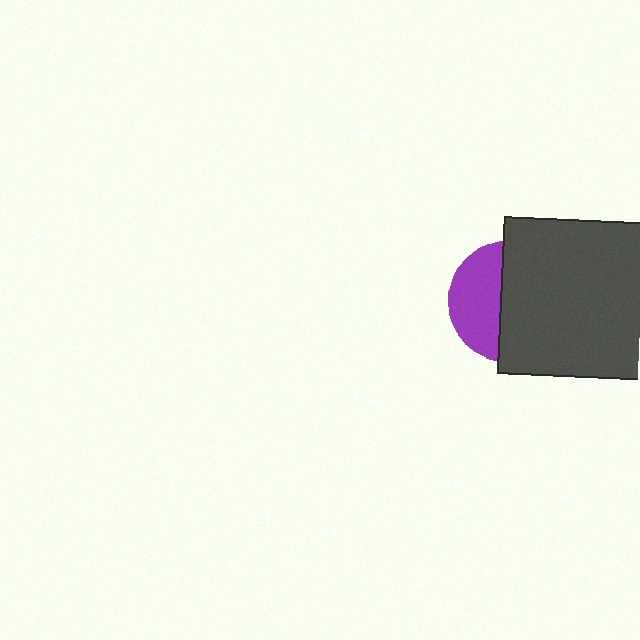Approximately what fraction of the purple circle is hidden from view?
Roughly 59% of the purple circle is hidden behind the dark gray square.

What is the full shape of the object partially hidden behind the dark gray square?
The partially hidden object is a purple circle.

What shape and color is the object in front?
The object in front is a dark gray square.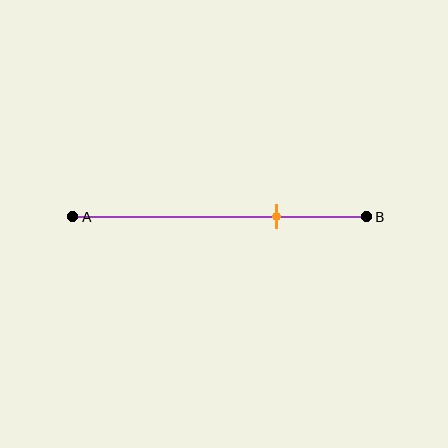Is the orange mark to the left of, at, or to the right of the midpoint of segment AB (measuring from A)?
The orange mark is to the right of the midpoint of segment AB.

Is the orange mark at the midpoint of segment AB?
No, the mark is at about 70% from A, not at the 50% midpoint.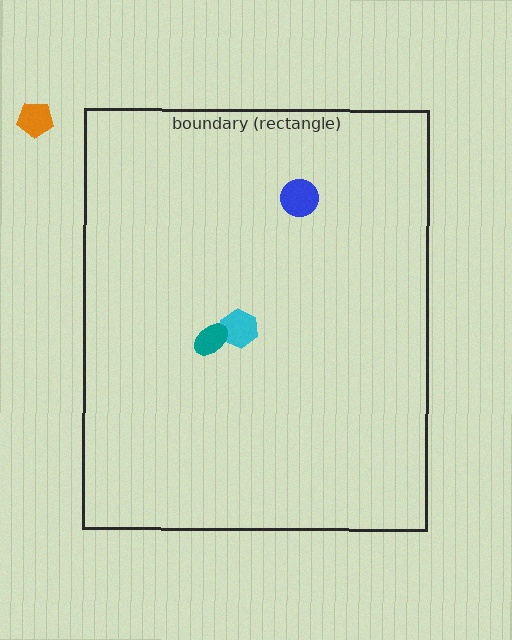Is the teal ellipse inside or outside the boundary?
Inside.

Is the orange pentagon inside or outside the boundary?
Outside.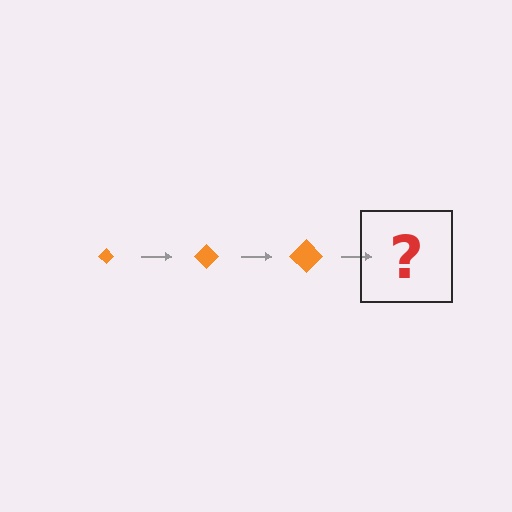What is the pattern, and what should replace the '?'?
The pattern is that the diamond gets progressively larger each step. The '?' should be an orange diamond, larger than the previous one.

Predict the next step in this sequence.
The next step is an orange diamond, larger than the previous one.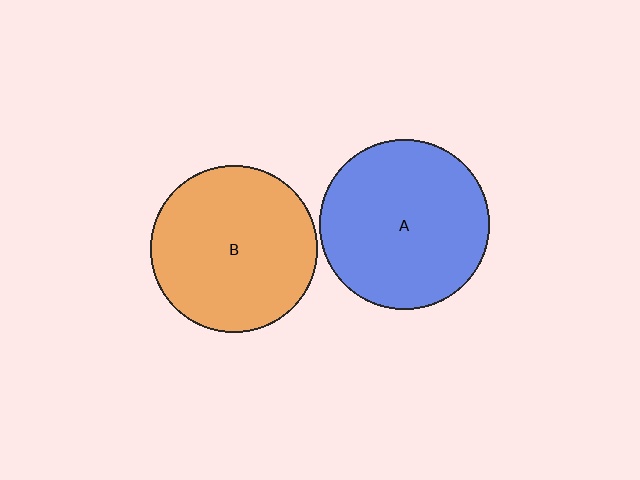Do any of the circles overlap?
No, none of the circles overlap.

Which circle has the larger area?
Circle A (blue).